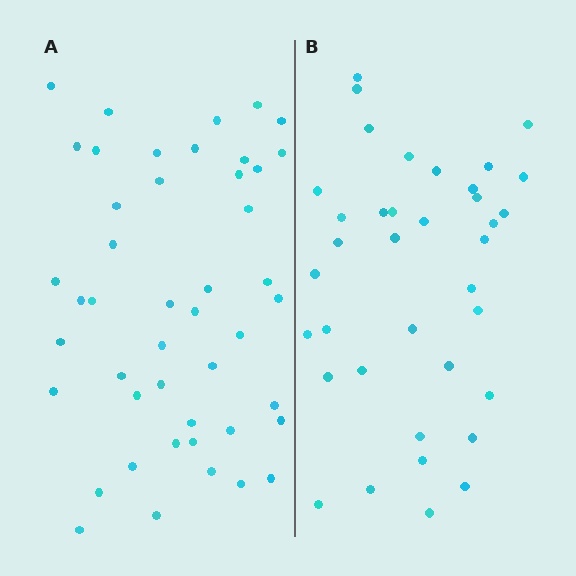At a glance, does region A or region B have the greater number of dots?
Region A (the left region) has more dots.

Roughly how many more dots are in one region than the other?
Region A has roughly 8 or so more dots than region B.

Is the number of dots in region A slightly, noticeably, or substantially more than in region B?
Region A has only slightly more — the two regions are fairly close. The ratio is roughly 1.2 to 1.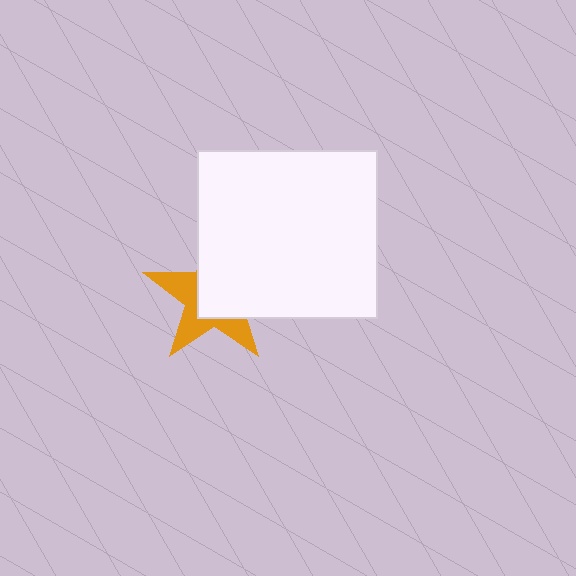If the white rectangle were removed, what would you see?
You would see the complete orange star.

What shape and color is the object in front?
The object in front is a white rectangle.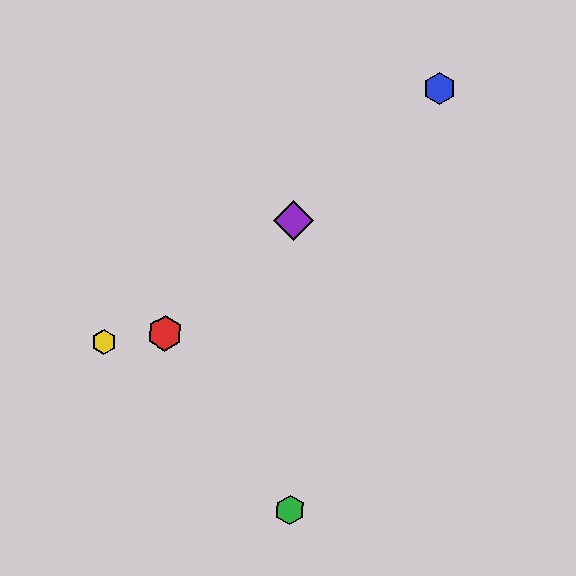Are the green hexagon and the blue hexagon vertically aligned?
No, the green hexagon is at x≈290 and the blue hexagon is at x≈440.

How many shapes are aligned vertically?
2 shapes (the green hexagon, the purple diamond) are aligned vertically.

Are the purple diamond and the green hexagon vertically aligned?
Yes, both are at x≈293.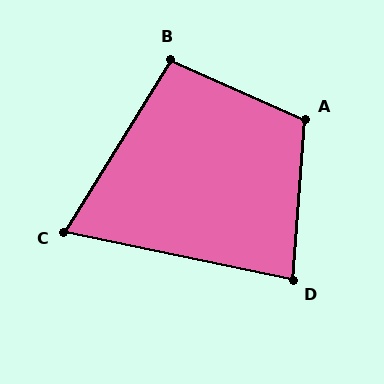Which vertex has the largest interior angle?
A, at approximately 110 degrees.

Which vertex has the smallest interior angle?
C, at approximately 70 degrees.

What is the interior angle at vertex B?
Approximately 98 degrees (obtuse).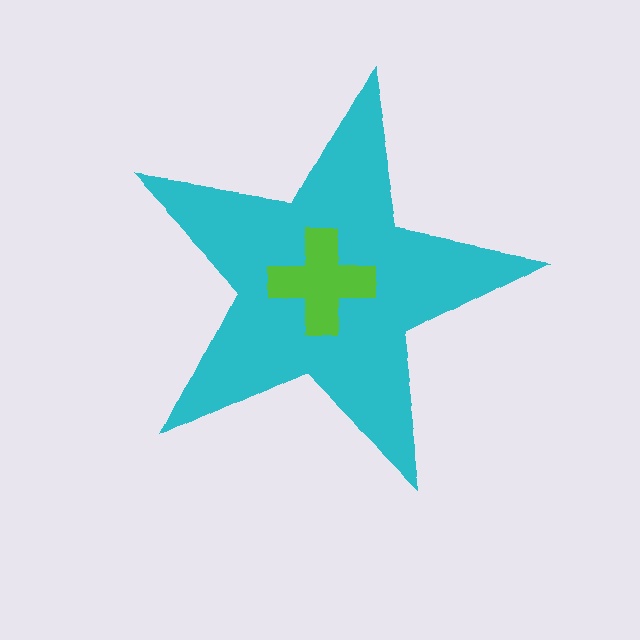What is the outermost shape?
The cyan star.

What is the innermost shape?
The lime cross.